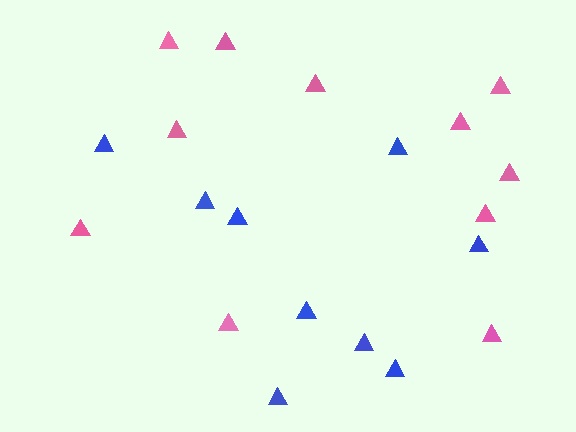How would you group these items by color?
There are 2 groups: one group of pink triangles (11) and one group of blue triangles (9).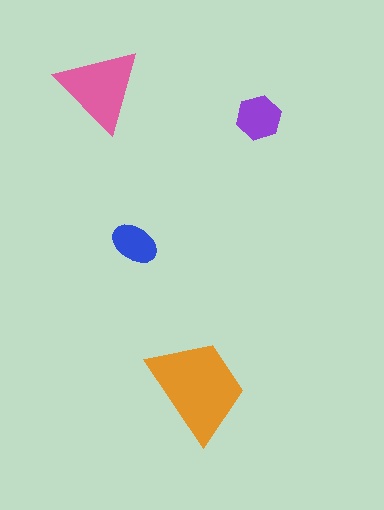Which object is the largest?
The orange trapezoid.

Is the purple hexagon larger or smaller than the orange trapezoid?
Smaller.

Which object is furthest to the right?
The purple hexagon is rightmost.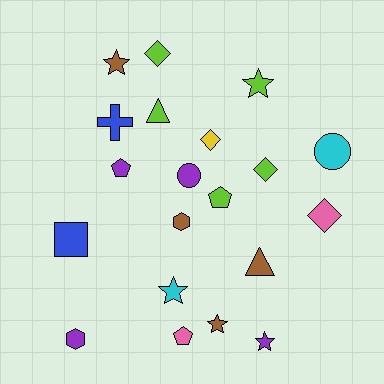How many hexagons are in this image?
There are 2 hexagons.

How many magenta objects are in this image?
There are no magenta objects.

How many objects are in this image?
There are 20 objects.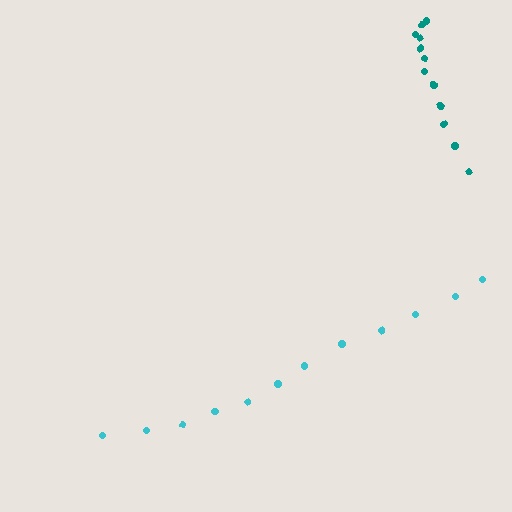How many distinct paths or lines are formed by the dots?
There are 2 distinct paths.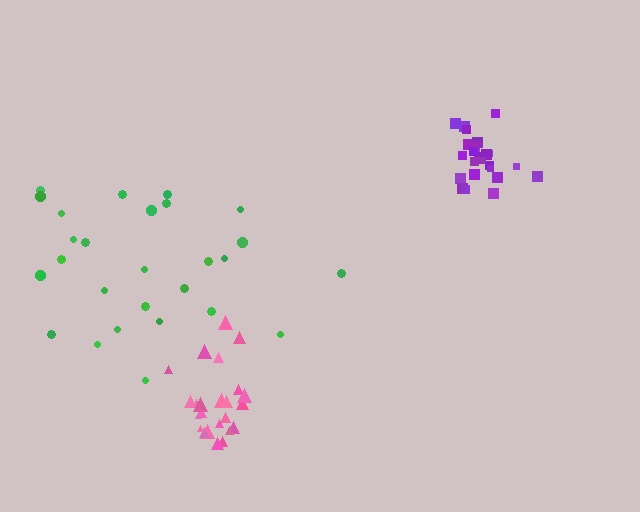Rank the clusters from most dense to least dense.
purple, pink, green.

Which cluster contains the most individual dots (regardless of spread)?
Green (27).